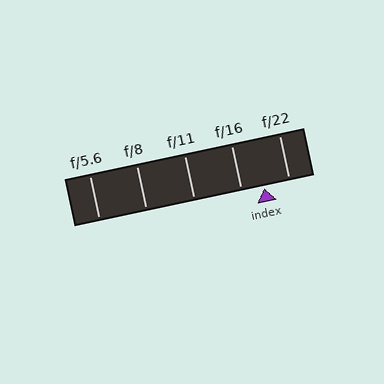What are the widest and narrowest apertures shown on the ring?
The widest aperture shown is f/5.6 and the narrowest is f/22.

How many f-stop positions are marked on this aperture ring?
There are 5 f-stop positions marked.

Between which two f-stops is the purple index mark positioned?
The index mark is between f/16 and f/22.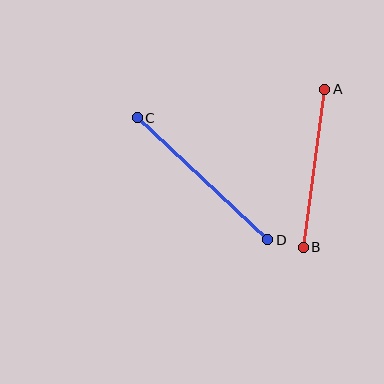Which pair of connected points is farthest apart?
Points C and D are farthest apart.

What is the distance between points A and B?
The distance is approximately 160 pixels.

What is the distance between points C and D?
The distance is approximately 179 pixels.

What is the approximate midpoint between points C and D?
The midpoint is at approximately (202, 179) pixels.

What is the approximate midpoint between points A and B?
The midpoint is at approximately (314, 168) pixels.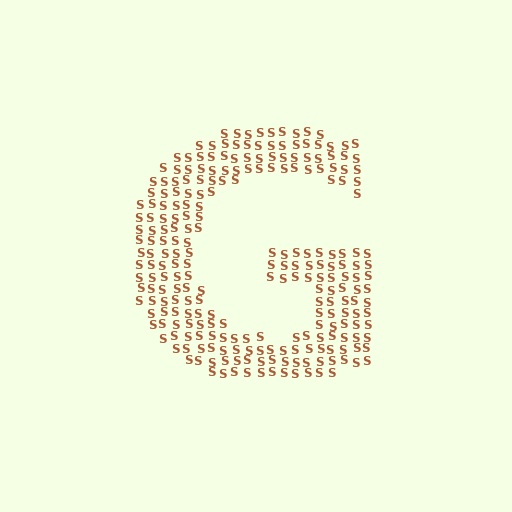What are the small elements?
The small elements are letter S's.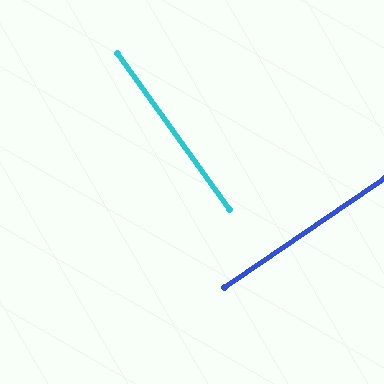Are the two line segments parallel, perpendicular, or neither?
Perpendicular — they meet at approximately 88°.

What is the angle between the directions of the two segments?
Approximately 88 degrees.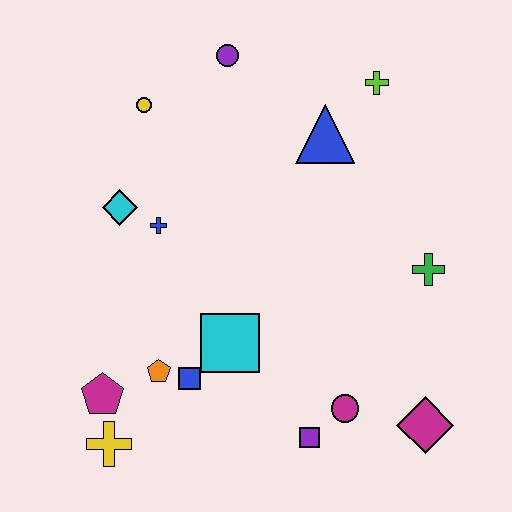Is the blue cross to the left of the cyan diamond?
No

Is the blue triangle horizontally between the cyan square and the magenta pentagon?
No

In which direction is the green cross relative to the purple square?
The green cross is above the purple square.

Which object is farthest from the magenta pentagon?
The lime cross is farthest from the magenta pentagon.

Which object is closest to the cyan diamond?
The blue cross is closest to the cyan diamond.